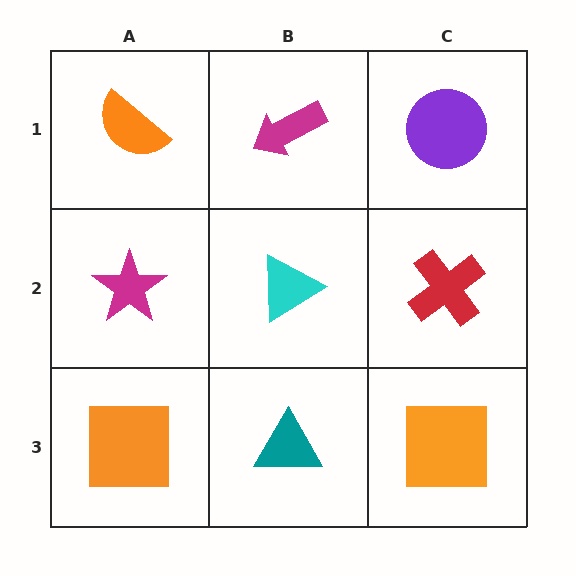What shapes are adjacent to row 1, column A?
A magenta star (row 2, column A), a magenta arrow (row 1, column B).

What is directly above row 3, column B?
A cyan triangle.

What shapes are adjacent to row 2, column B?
A magenta arrow (row 1, column B), a teal triangle (row 3, column B), a magenta star (row 2, column A), a red cross (row 2, column C).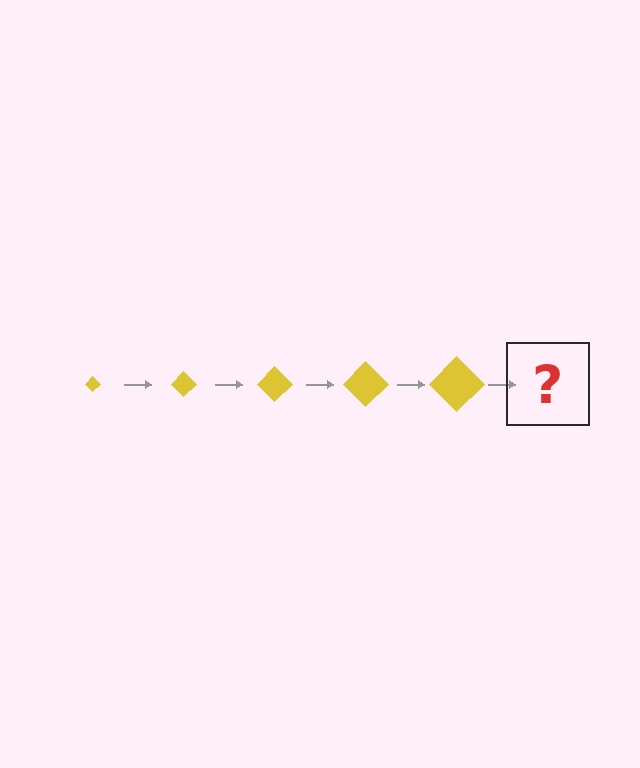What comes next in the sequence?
The next element should be a yellow diamond, larger than the previous one.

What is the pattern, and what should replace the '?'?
The pattern is that the diamond gets progressively larger each step. The '?' should be a yellow diamond, larger than the previous one.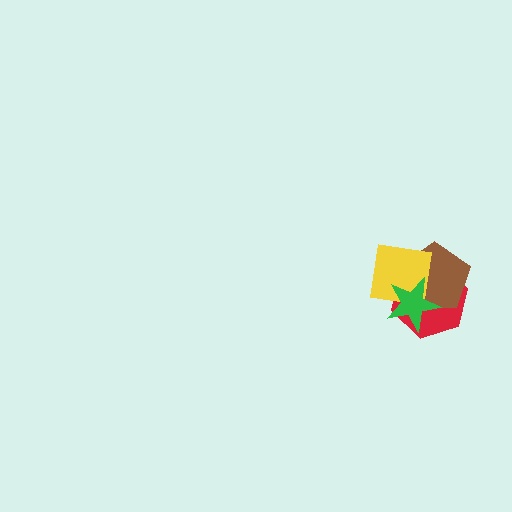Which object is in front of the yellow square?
The green star is in front of the yellow square.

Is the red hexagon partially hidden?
Yes, it is partially covered by another shape.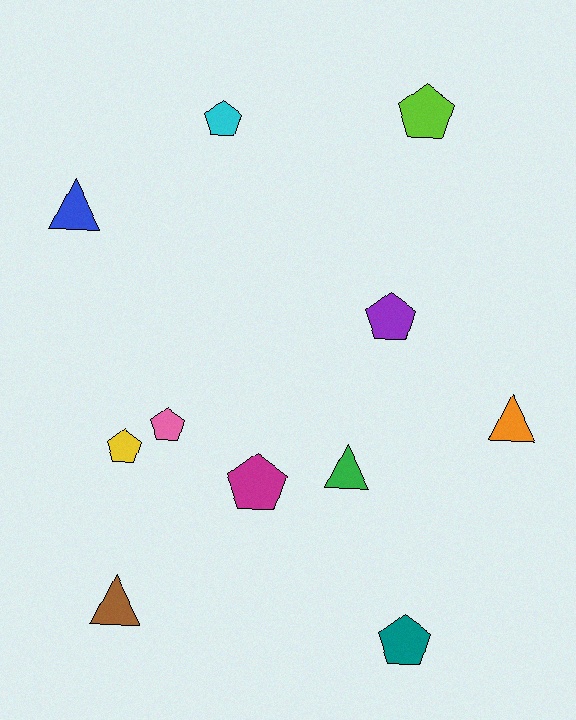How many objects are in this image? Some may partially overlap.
There are 11 objects.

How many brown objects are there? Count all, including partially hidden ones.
There is 1 brown object.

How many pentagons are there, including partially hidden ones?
There are 7 pentagons.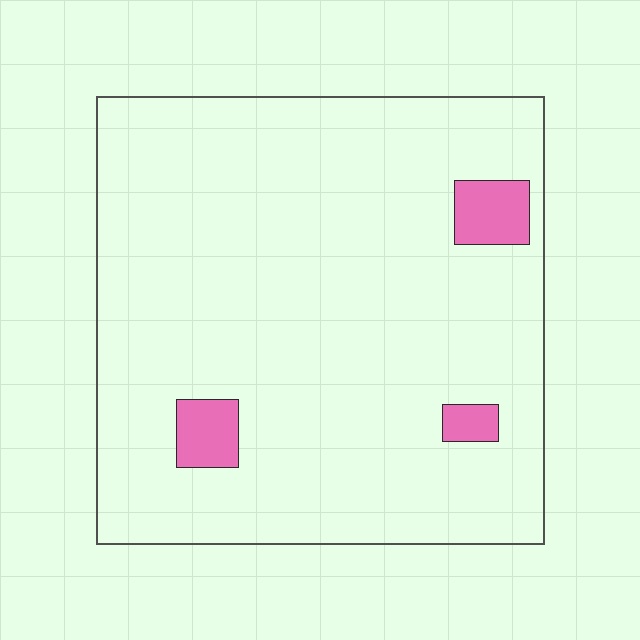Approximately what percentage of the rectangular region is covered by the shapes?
Approximately 5%.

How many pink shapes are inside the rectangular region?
3.